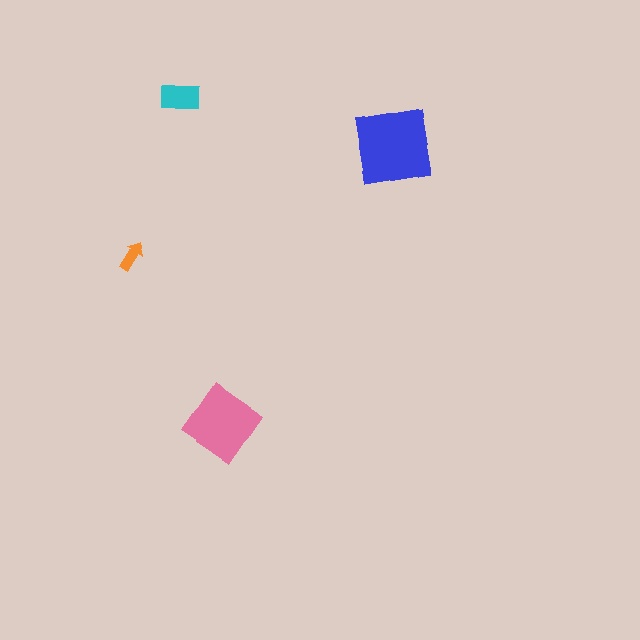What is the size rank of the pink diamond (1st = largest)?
2nd.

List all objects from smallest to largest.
The orange arrow, the cyan rectangle, the pink diamond, the blue square.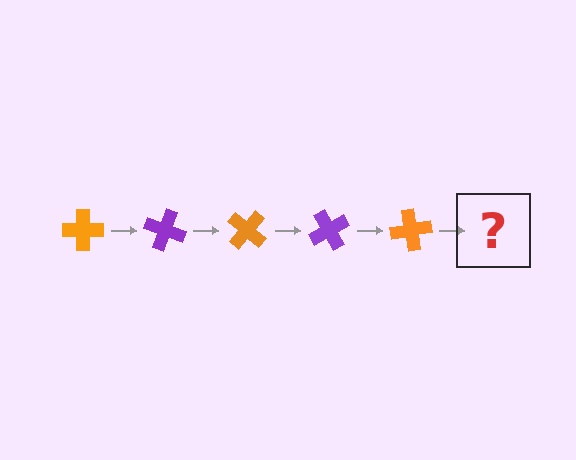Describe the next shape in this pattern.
It should be a purple cross, rotated 100 degrees from the start.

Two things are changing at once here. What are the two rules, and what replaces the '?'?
The two rules are that it rotates 20 degrees each step and the color cycles through orange and purple. The '?' should be a purple cross, rotated 100 degrees from the start.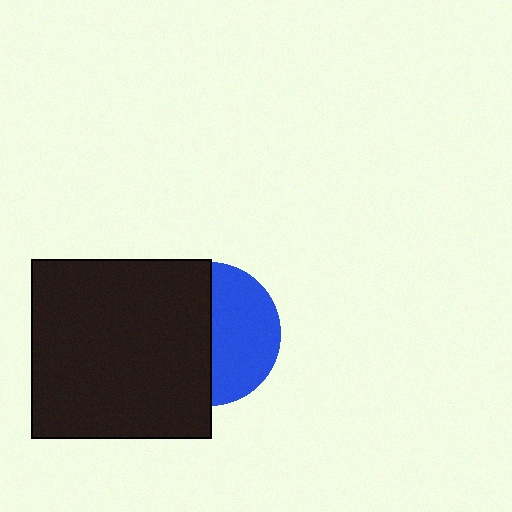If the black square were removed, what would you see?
You would see the complete blue circle.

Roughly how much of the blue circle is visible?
About half of it is visible (roughly 48%).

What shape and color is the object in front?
The object in front is a black square.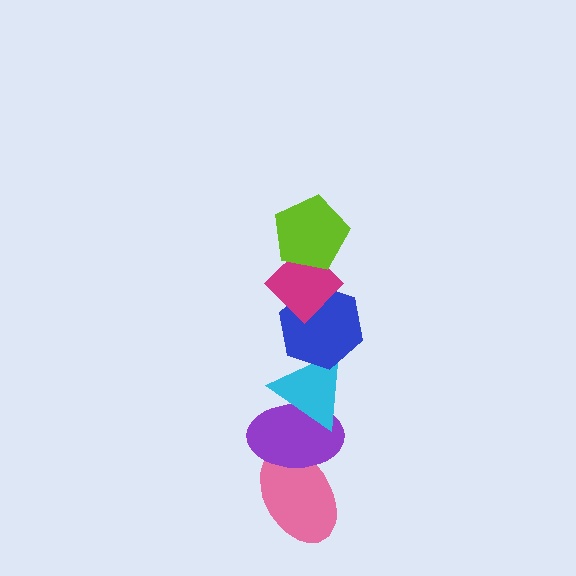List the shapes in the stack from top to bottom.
From top to bottom: the lime pentagon, the magenta diamond, the blue hexagon, the cyan triangle, the purple ellipse, the pink ellipse.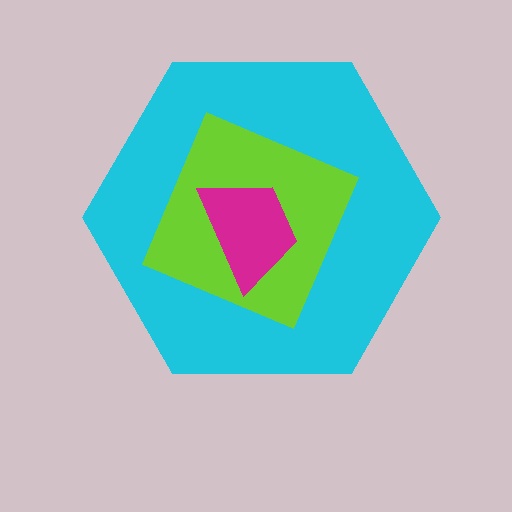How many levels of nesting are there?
3.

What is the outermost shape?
The cyan hexagon.